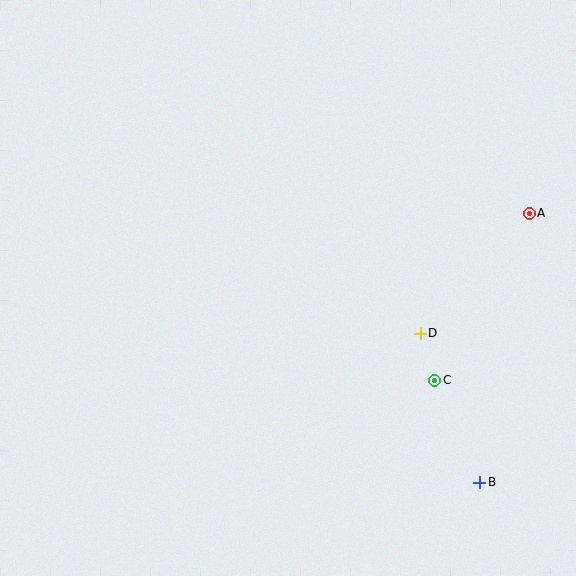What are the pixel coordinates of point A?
Point A is at (529, 213).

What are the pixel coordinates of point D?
Point D is at (420, 333).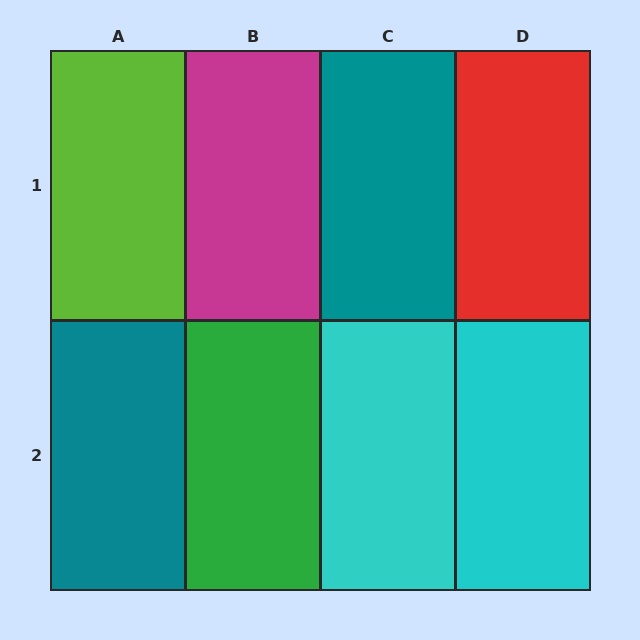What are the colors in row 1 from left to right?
Lime, magenta, teal, red.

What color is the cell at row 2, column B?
Green.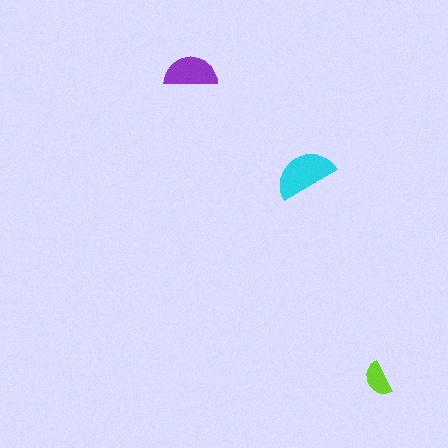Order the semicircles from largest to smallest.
the cyan one, the purple one, the lime one.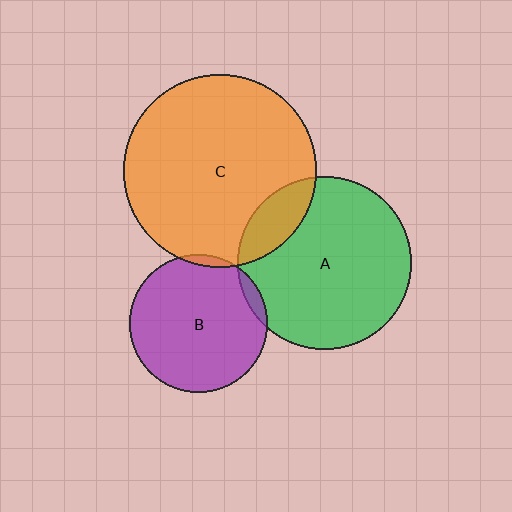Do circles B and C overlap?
Yes.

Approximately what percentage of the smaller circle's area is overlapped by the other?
Approximately 5%.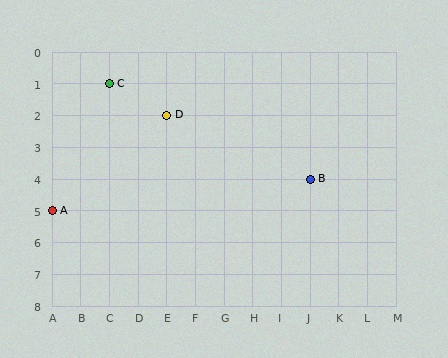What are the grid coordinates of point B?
Point B is at grid coordinates (J, 4).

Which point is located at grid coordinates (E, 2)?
Point D is at (E, 2).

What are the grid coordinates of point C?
Point C is at grid coordinates (C, 1).